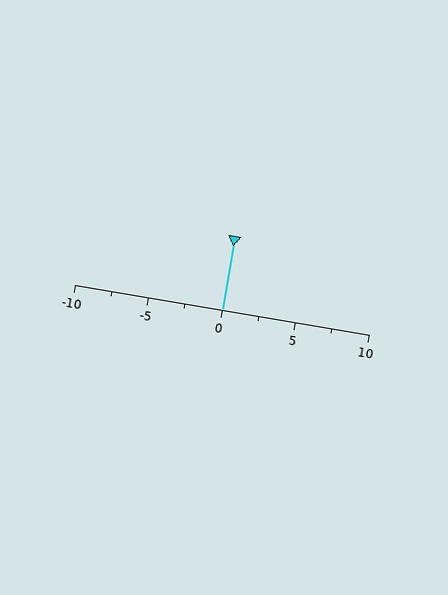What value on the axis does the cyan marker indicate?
The marker indicates approximately 0.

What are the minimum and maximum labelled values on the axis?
The axis runs from -10 to 10.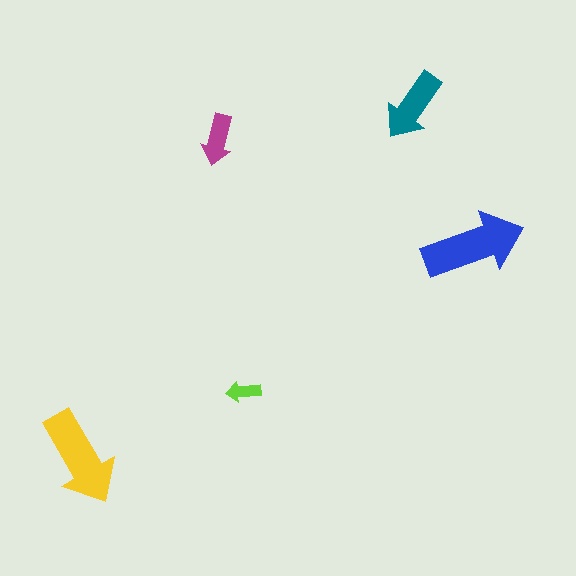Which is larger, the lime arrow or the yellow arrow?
The yellow one.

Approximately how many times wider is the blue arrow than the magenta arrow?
About 2 times wider.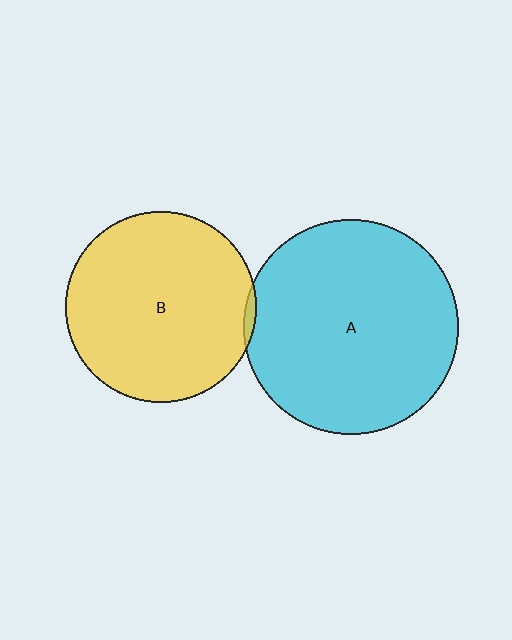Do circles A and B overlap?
Yes.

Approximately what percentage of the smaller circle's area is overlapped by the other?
Approximately 5%.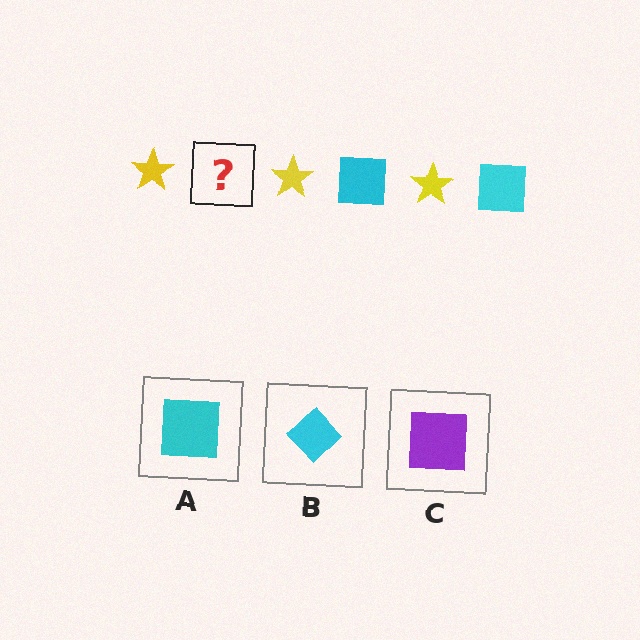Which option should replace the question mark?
Option A.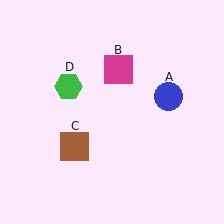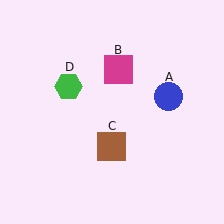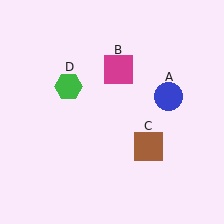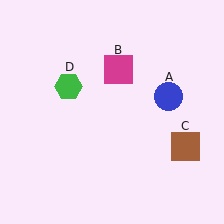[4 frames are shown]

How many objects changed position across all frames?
1 object changed position: brown square (object C).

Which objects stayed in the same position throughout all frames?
Blue circle (object A) and magenta square (object B) and green hexagon (object D) remained stationary.